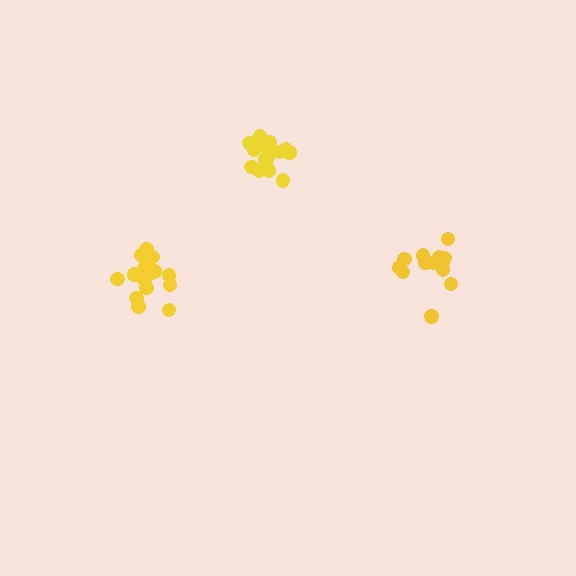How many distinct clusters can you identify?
There are 3 distinct clusters.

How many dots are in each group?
Group 1: 14 dots, Group 2: 17 dots, Group 3: 18 dots (49 total).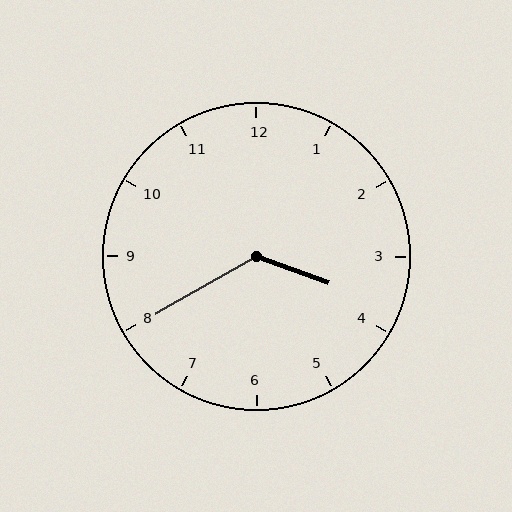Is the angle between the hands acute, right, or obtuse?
It is obtuse.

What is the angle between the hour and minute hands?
Approximately 130 degrees.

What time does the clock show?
3:40.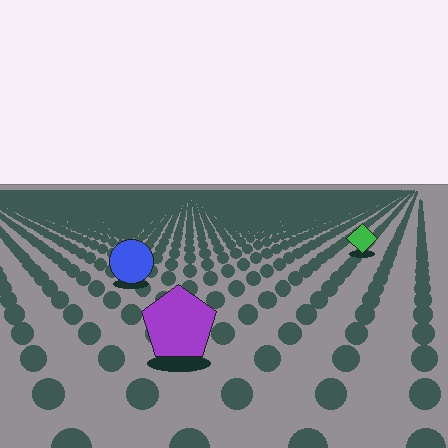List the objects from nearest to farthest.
From nearest to farthest: the purple pentagon, the blue circle, the green diamond.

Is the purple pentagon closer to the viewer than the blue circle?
Yes. The purple pentagon is closer — you can tell from the texture gradient: the ground texture is coarser near it.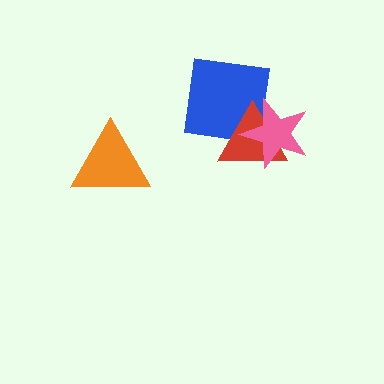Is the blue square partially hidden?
Yes, it is partially covered by another shape.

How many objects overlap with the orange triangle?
0 objects overlap with the orange triangle.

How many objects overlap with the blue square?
2 objects overlap with the blue square.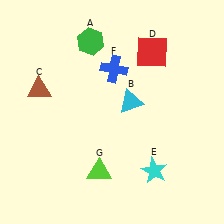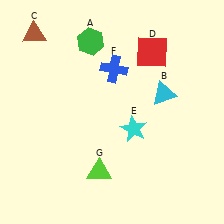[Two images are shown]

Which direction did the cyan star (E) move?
The cyan star (E) moved up.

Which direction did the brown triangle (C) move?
The brown triangle (C) moved up.